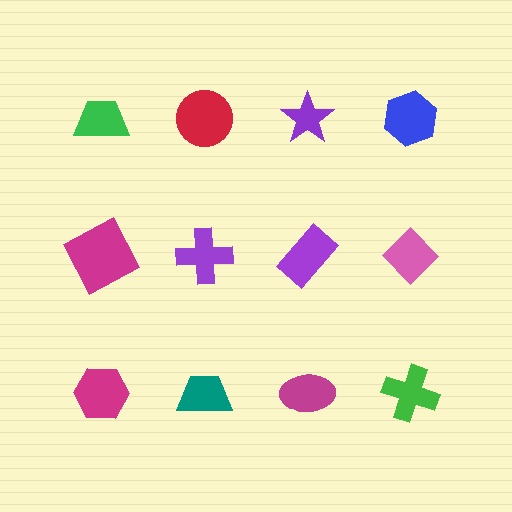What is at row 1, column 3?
A purple star.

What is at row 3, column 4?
A green cross.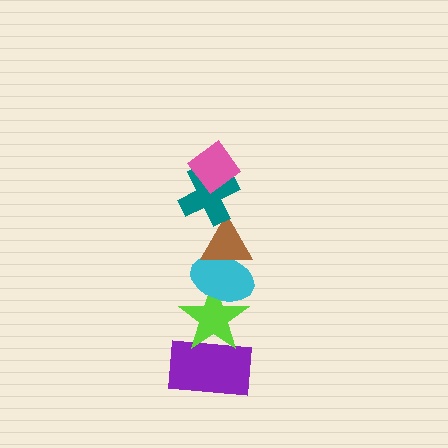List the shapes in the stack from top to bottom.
From top to bottom: the pink diamond, the teal cross, the brown triangle, the cyan ellipse, the lime star, the purple rectangle.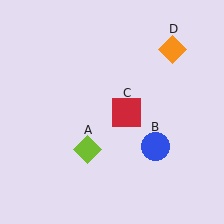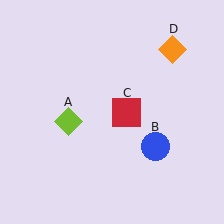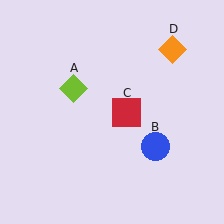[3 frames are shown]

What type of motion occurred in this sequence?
The lime diamond (object A) rotated clockwise around the center of the scene.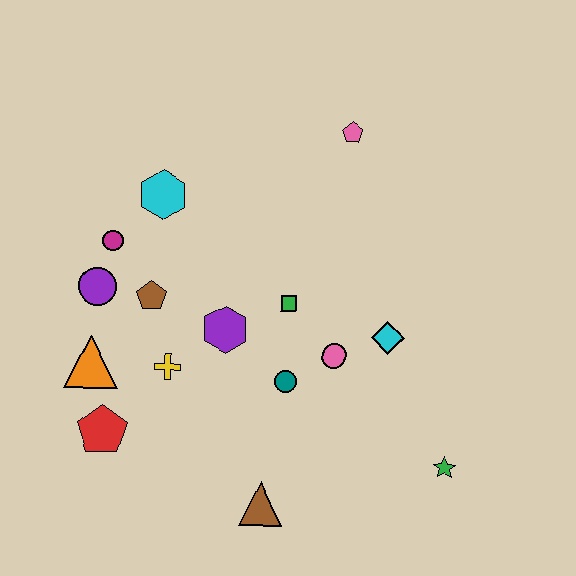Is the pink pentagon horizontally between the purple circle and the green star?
Yes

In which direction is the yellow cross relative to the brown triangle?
The yellow cross is above the brown triangle.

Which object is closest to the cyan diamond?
The pink circle is closest to the cyan diamond.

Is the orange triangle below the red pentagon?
No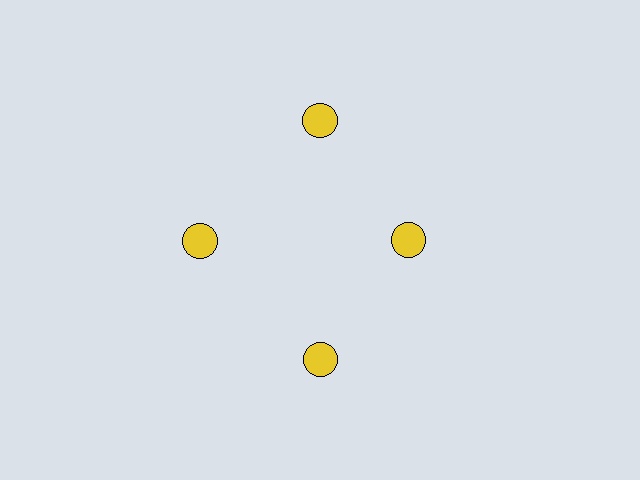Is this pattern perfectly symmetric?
No. The 4 yellow circles are arranged in a ring, but one element near the 3 o'clock position is pulled inward toward the center, breaking the 4-fold rotational symmetry.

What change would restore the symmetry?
The symmetry would be restored by moving it outward, back onto the ring so that all 4 circles sit at equal angles and equal distance from the center.